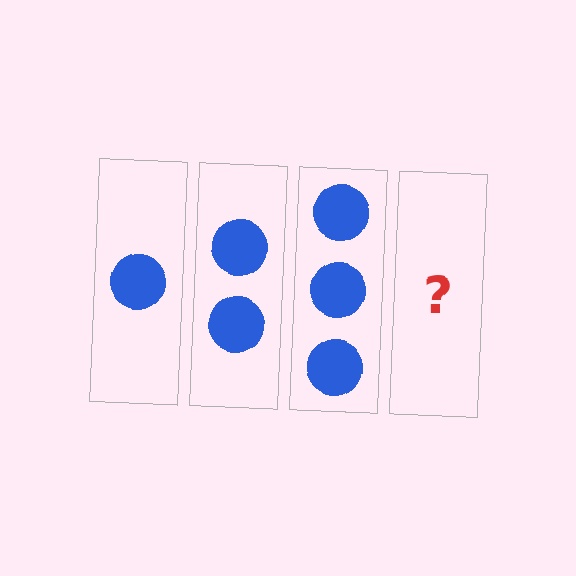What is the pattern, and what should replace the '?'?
The pattern is that each step adds one more circle. The '?' should be 4 circles.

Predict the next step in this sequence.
The next step is 4 circles.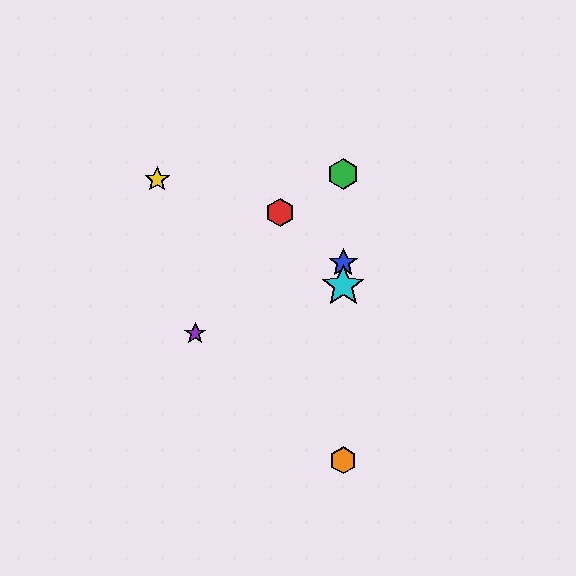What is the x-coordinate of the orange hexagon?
The orange hexagon is at x≈343.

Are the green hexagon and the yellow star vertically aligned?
No, the green hexagon is at x≈343 and the yellow star is at x≈157.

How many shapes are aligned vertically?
4 shapes (the blue star, the green hexagon, the orange hexagon, the cyan star) are aligned vertically.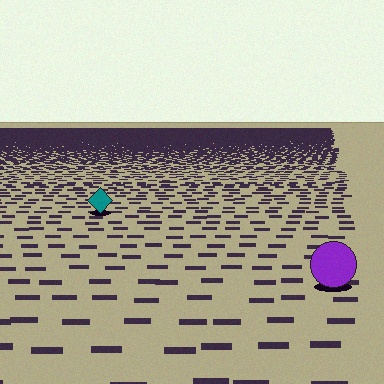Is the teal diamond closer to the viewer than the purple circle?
No. The purple circle is closer — you can tell from the texture gradient: the ground texture is coarser near it.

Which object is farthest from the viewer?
The teal diamond is farthest from the viewer. It appears smaller and the ground texture around it is denser.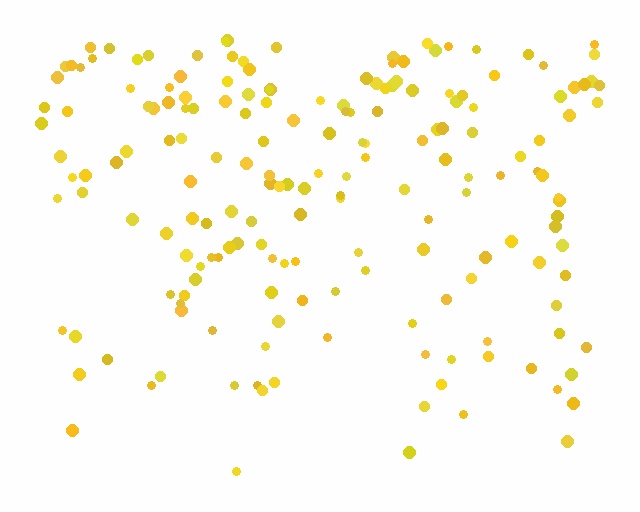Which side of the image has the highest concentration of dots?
The top.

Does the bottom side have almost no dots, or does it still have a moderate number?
Still a moderate number, just noticeably fewer than the top.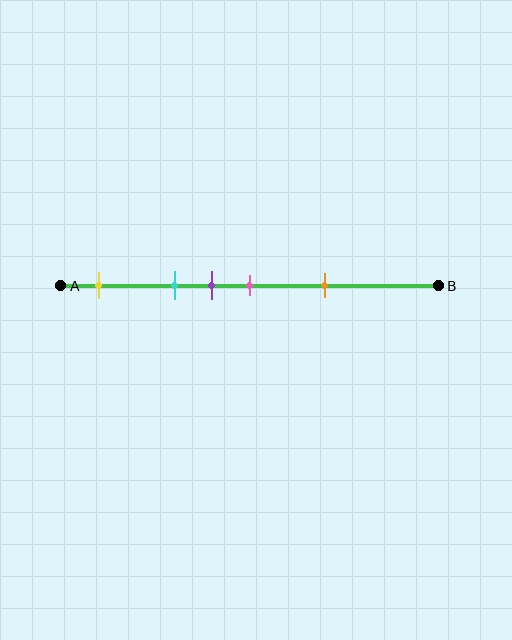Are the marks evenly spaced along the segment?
No, the marks are not evenly spaced.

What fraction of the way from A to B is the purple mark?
The purple mark is approximately 40% (0.4) of the way from A to B.